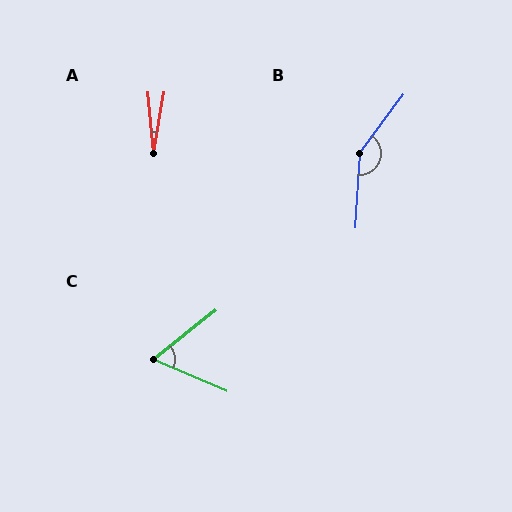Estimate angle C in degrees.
Approximately 62 degrees.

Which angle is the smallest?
A, at approximately 15 degrees.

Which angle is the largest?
B, at approximately 147 degrees.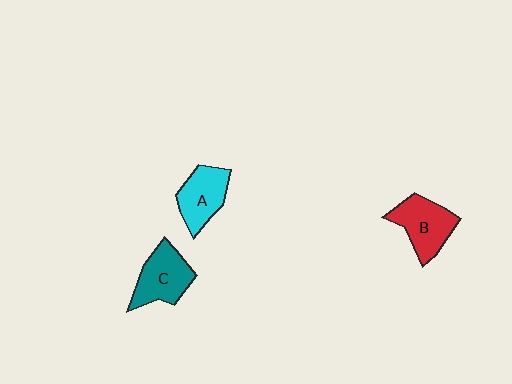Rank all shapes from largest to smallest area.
From largest to smallest: B (red), C (teal), A (cyan).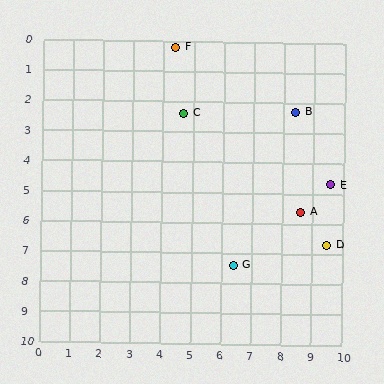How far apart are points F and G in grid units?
Points F and G are about 7.5 grid units apart.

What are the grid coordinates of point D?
Point D is at approximately (9.5, 6.7).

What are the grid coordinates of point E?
Point E is at approximately (9.6, 4.7).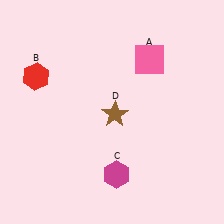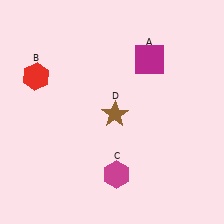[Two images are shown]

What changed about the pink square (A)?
In Image 1, A is pink. In Image 2, it changed to magenta.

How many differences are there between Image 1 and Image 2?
There is 1 difference between the two images.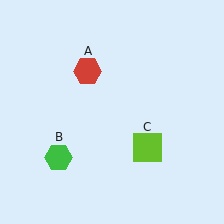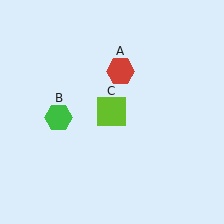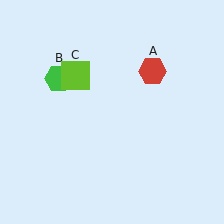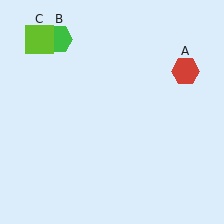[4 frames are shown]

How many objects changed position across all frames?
3 objects changed position: red hexagon (object A), green hexagon (object B), lime square (object C).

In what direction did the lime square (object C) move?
The lime square (object C) moved up and to the left.